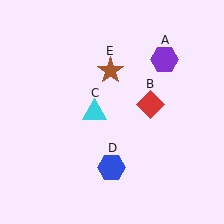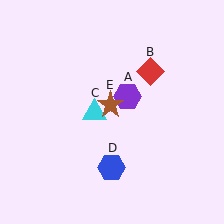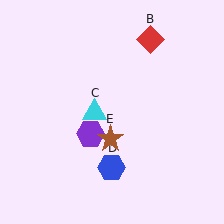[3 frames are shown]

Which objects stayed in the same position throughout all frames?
Cyan triangle (object C) and blue hexagon (object D) remained stationary.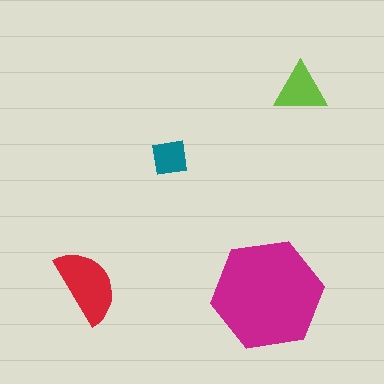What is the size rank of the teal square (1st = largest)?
4th.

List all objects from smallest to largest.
The teal square, the lime triangle, the red semicircle, the magenta hexagon.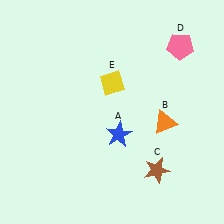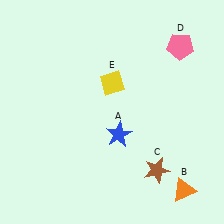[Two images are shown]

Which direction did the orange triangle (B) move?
The orange triangle (B) moved down.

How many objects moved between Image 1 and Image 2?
1 object moved between the two images.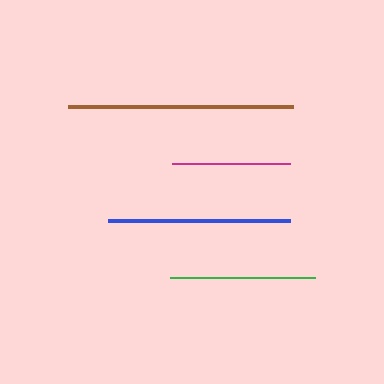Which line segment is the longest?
The brown line is the longest at approximately 225 pixels.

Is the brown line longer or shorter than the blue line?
The brown line is longer than the blue line.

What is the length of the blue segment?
The blue segment is approximately 181 pixels long.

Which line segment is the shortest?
The magenta line is the shortest at approximately 118 pixels.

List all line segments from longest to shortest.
From longest to shortest: brown, blue, green, magenta.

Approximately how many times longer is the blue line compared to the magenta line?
The blue line is approximately 1.5 times the length of the magenta line.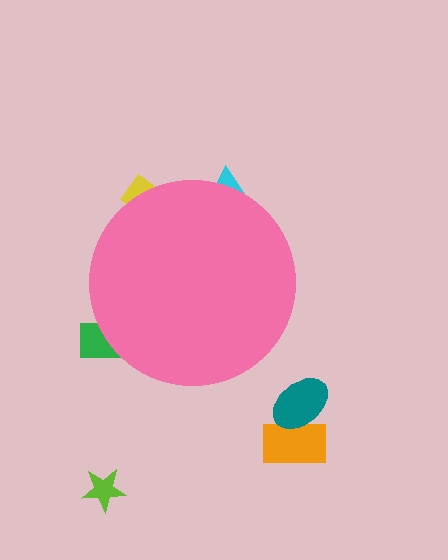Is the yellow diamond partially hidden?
Yes, the yellow diamond is partially hidden behind the pink circle.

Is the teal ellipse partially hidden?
No, the teal ellipse is fully visible.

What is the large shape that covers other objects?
A pink circle.